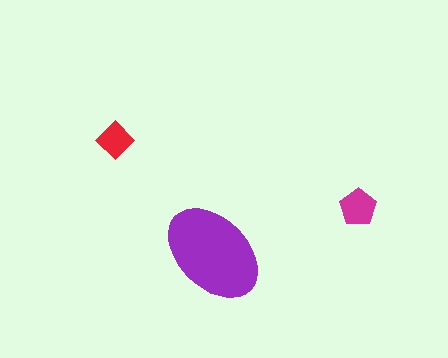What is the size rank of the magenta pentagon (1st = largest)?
2nd.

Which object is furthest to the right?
The magenta pentagon is rightmost.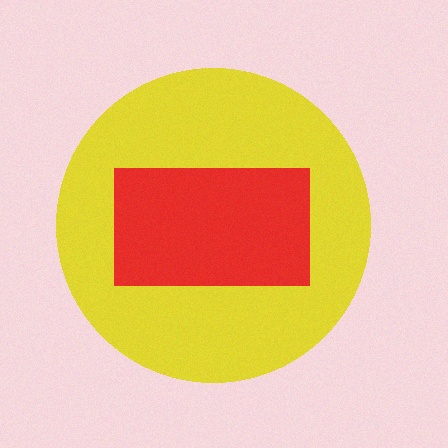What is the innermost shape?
The red rectangle.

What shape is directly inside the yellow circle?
The red rectangle.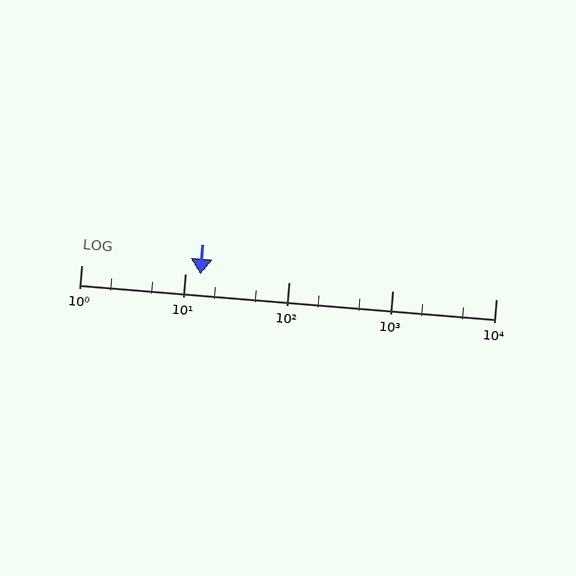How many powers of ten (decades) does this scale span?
The scale spans 4 decades, from 1 to 10000.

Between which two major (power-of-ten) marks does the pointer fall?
The pointer is between 10 and 100.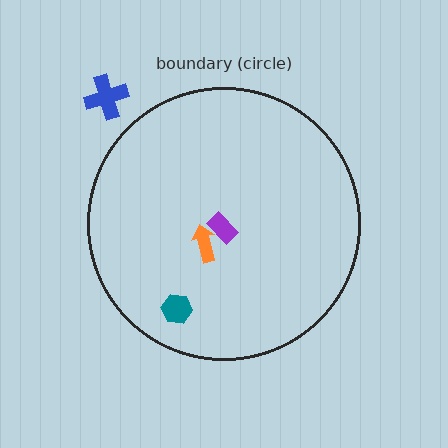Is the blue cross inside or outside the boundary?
Outside.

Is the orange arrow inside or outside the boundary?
Inside.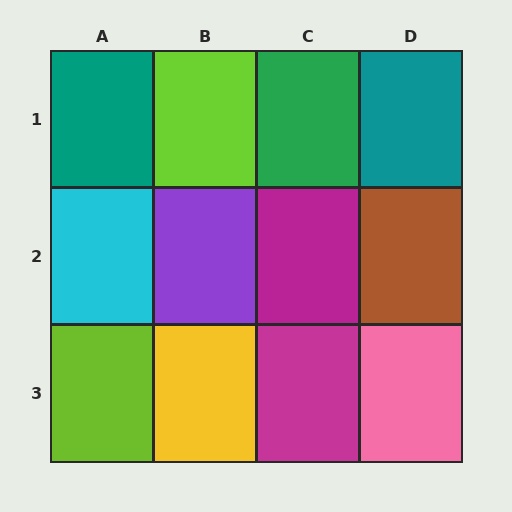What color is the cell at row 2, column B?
Purple.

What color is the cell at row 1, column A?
Teal.